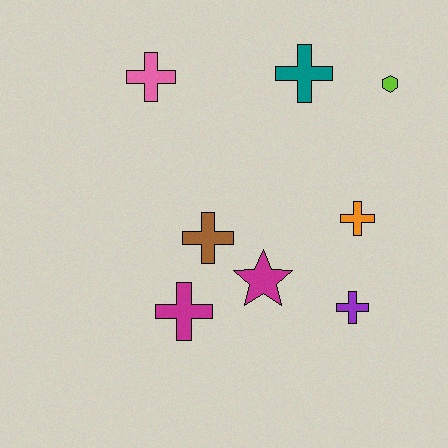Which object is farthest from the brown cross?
The lime hexagon is farthest from the brown cross.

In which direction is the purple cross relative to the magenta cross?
The purple cross is to the right of the magenta cross.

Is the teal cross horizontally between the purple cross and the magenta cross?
Yes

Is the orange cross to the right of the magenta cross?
Yes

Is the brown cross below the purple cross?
No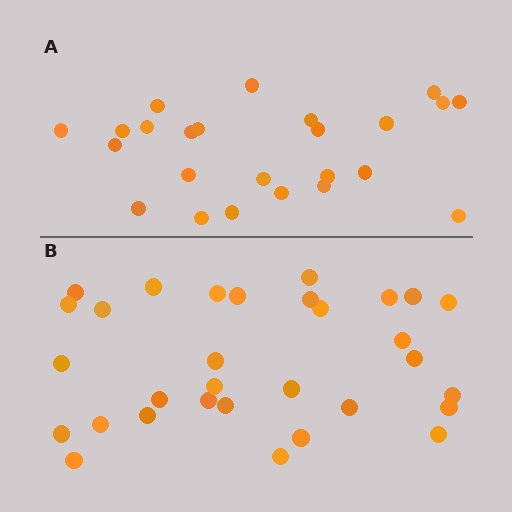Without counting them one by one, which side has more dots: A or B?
Region B (the bottom region) has more dots.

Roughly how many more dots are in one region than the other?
Region B has roughly 8 or so more dots than region A.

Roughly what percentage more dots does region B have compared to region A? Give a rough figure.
About 30% more.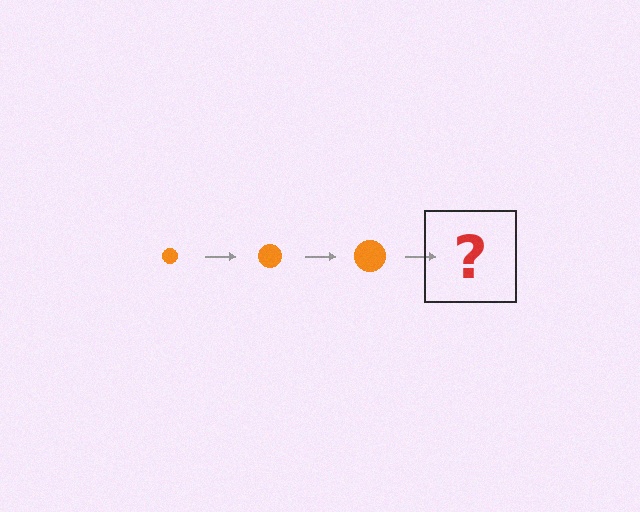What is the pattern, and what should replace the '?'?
The pattern is that the circle gets progressively larger each step. The '?' should be an orange circle, larger than the previous one.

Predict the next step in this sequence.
The next step is an orange circle, larger than the previous one.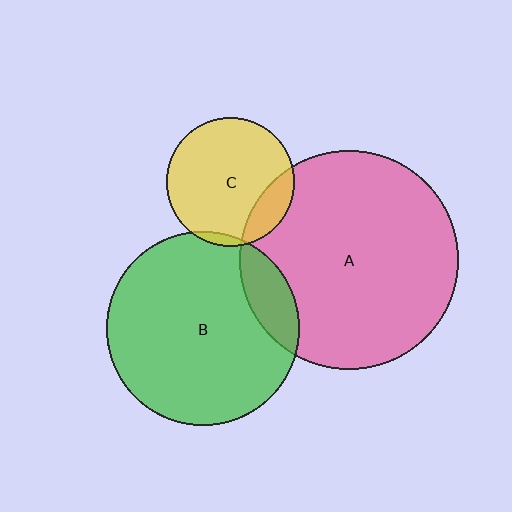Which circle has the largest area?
Circle A (pink).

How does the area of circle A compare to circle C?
Approximately 2.9 times.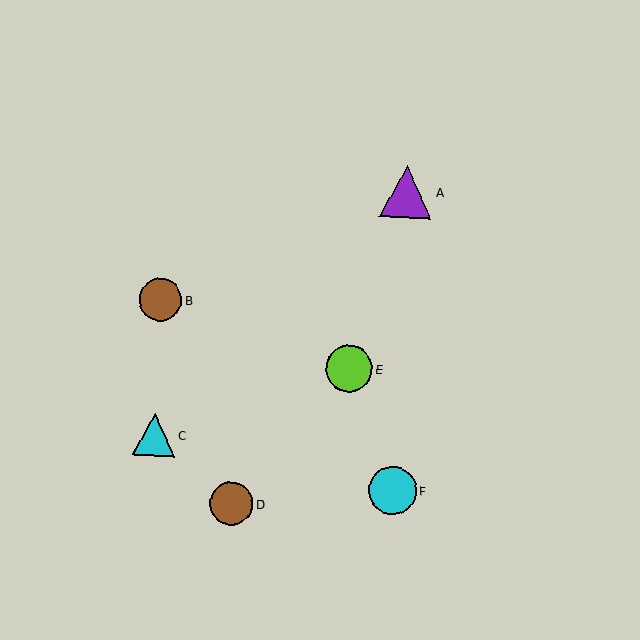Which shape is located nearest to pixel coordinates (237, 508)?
The brown circle (labeled D) at (232, 503) is nearest to that location.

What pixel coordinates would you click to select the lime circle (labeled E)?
Click at (349, 368) to select the lime circle E.